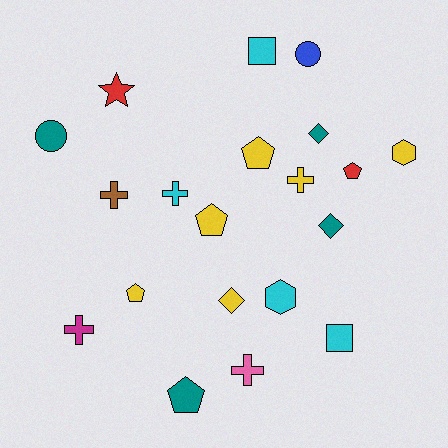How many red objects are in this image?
There are 2 red objects.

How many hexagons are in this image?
There are 2 hexagons.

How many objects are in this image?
There are 20 objects.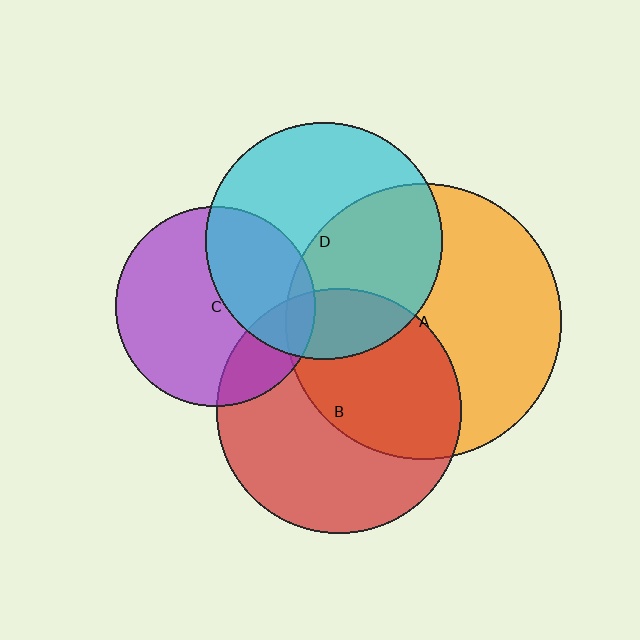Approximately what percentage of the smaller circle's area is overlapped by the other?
Approximately 45%.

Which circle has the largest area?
Circle A (orange).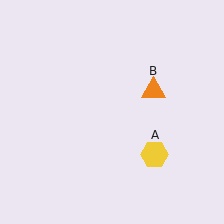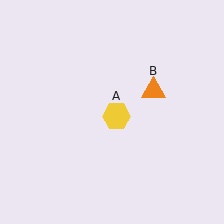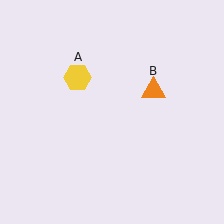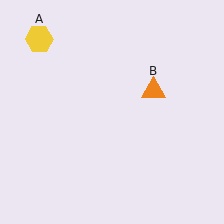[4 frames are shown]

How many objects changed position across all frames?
1 object changed position: yellow hexagon (object A).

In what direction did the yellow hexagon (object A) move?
The yellow hexagon (object A) moved up and to the left.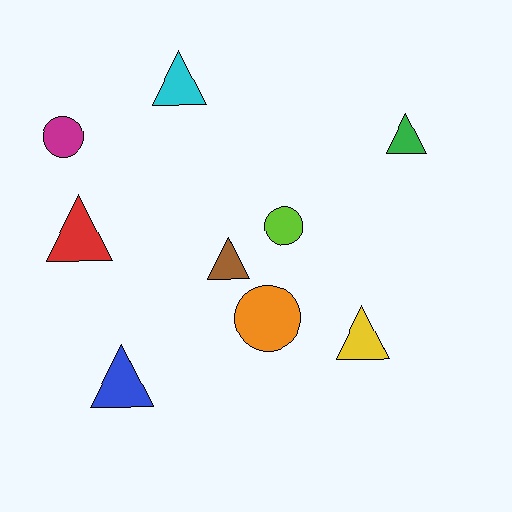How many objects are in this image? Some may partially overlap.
There are 9 objects.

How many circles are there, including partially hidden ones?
There are 3 circles.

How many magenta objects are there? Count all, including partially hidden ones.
There is 1 magenta object.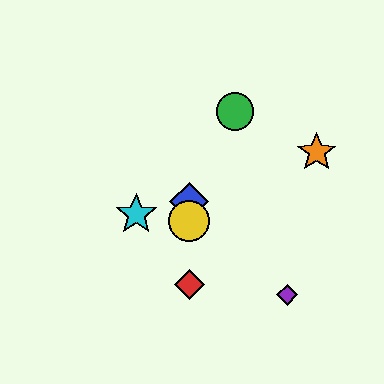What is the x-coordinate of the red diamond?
The red diamond is at x≈189.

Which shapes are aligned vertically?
The red diamond, the blue diamond, the yellow circle are aligned vertically.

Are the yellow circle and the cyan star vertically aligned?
No, the yellow circle is at x≈189 and the cyan star is at x≈136.